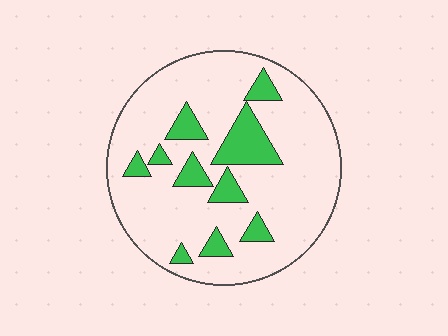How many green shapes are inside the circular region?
10.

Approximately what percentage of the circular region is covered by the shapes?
Approximately 20%.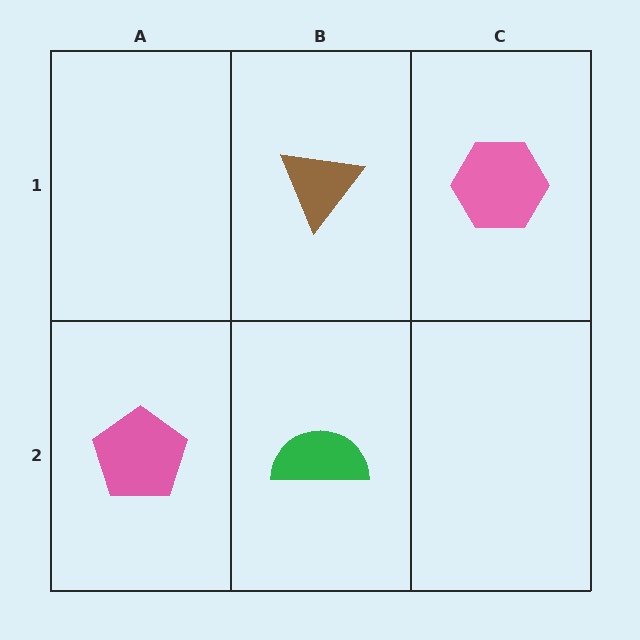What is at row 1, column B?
A brown triangle.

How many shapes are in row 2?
2 shapes.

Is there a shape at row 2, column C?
No, that cell is empty.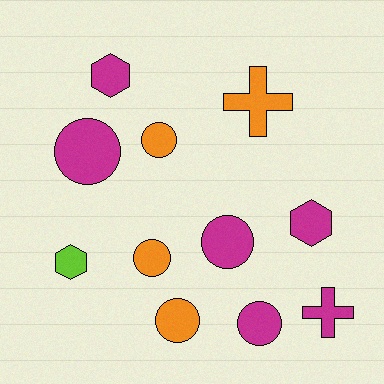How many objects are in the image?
There are 11 objects.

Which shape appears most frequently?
Circle, with 6 objects.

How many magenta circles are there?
There are 3 magenta circles.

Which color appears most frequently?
Magenta, with 6 objects.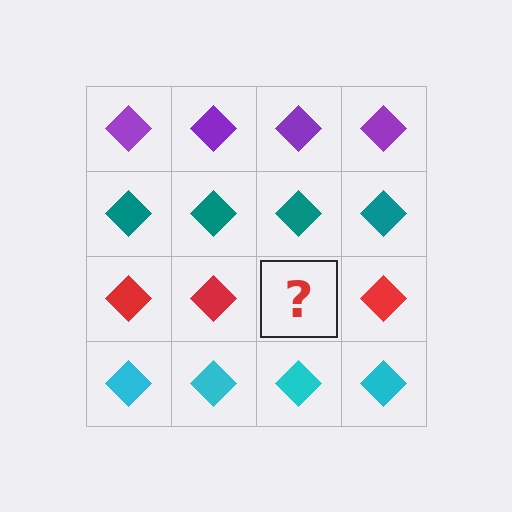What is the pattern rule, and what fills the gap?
The rule is that each row has a consistent color. The gap should be filled with a red diamond.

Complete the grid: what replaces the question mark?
The question mark should be replaced with a red diamond.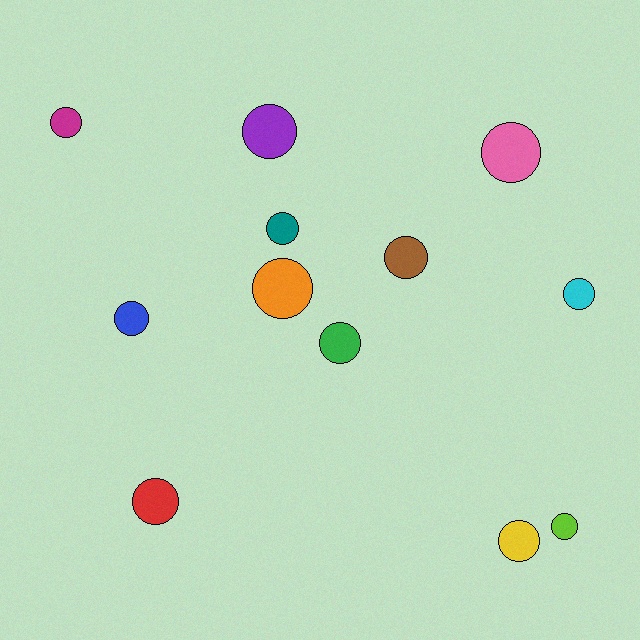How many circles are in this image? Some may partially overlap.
There are 12 circles.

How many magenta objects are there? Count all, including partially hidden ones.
There is 1 magenta object.